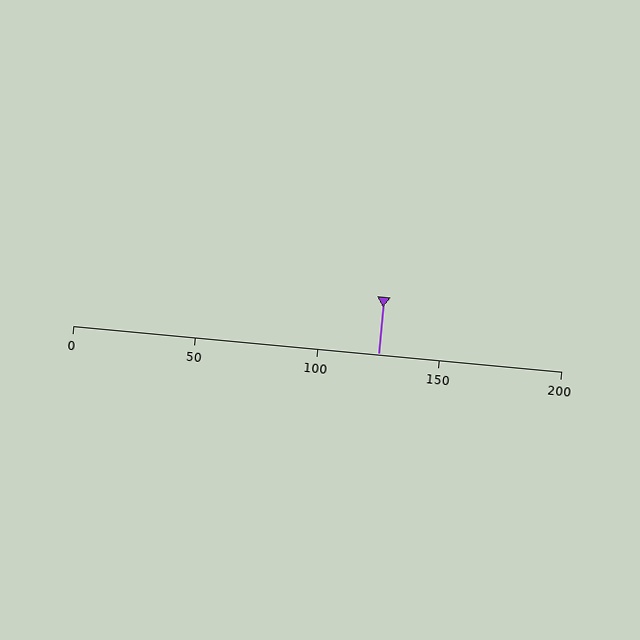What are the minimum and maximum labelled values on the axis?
The axis runs from 0 to 200.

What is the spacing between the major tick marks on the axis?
The major ticks are spaced 50 apart.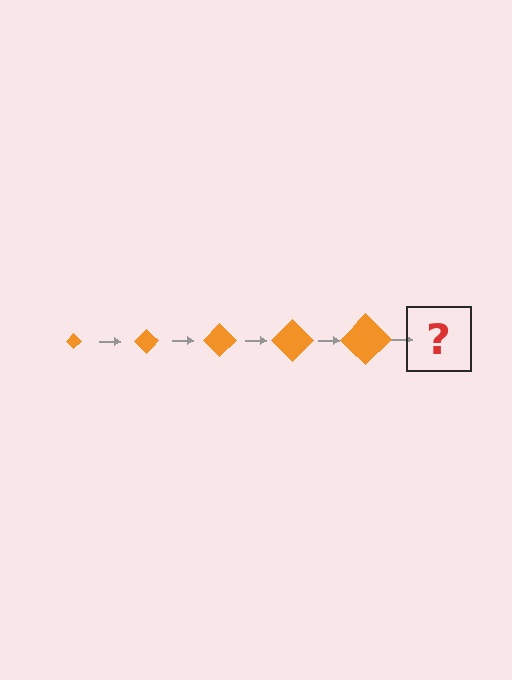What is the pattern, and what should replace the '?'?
The pattern is that the diamond gets progressively larger each step. The '?' should be an orange diamond, larger than the previous one.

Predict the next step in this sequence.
The next step is an orange diamond, larger than the previous one.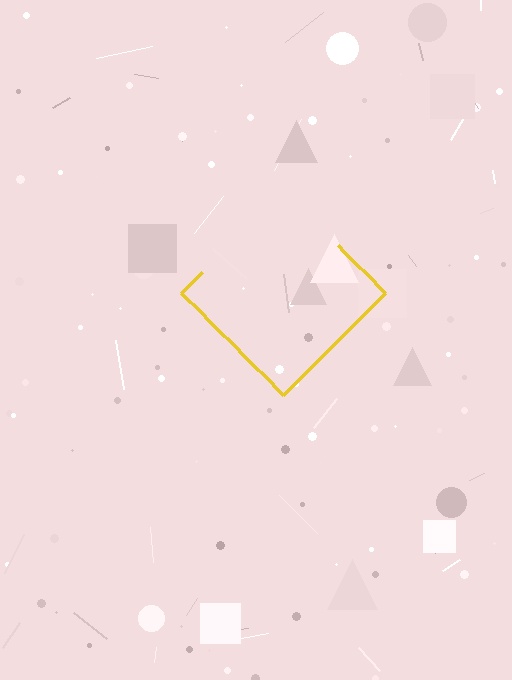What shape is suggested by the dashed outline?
The dashed outline suggests a diamond.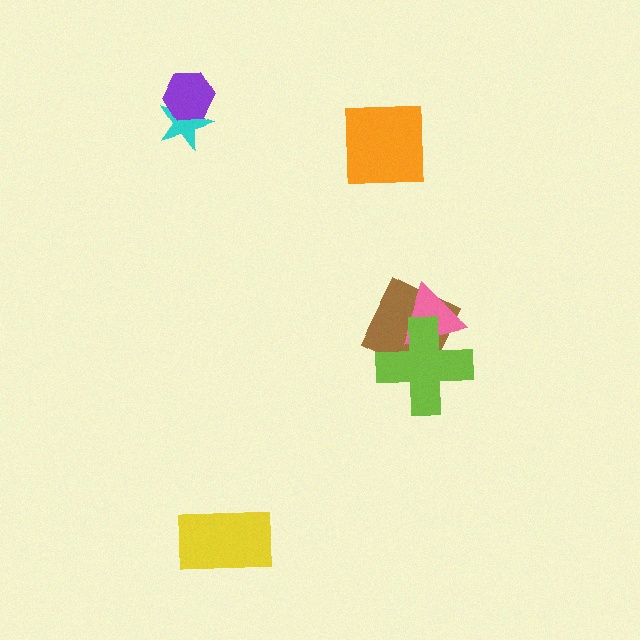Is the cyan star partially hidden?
Yes, it is partially covered by another shape.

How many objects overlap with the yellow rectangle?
0 objects overlap with the yellow rectangle.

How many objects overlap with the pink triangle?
2 objects overlap with the pink triangle.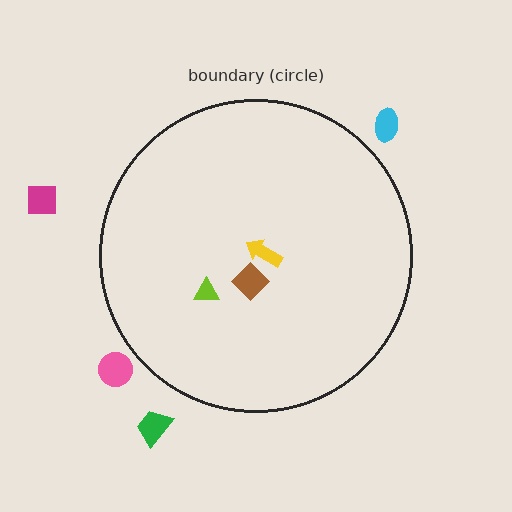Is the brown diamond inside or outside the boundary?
Inside.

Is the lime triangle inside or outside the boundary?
Inside.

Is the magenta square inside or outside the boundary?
Outside.